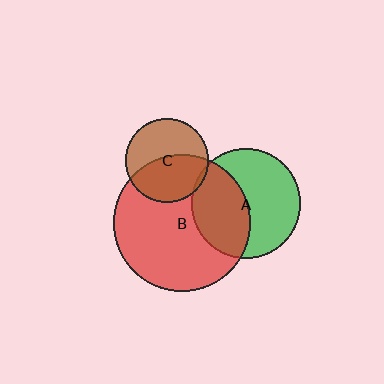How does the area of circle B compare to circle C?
Approximately 2.7 times.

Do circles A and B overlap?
Yes.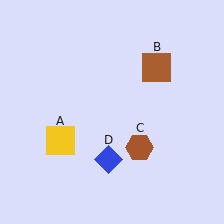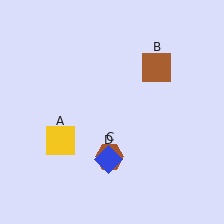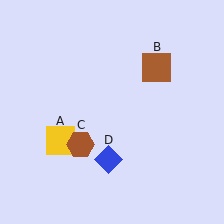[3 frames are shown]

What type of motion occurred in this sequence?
The brown hexagon (object C) rotated clockwise around the center of the scene.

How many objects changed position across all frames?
1 object changed position: brown hexagon (object C).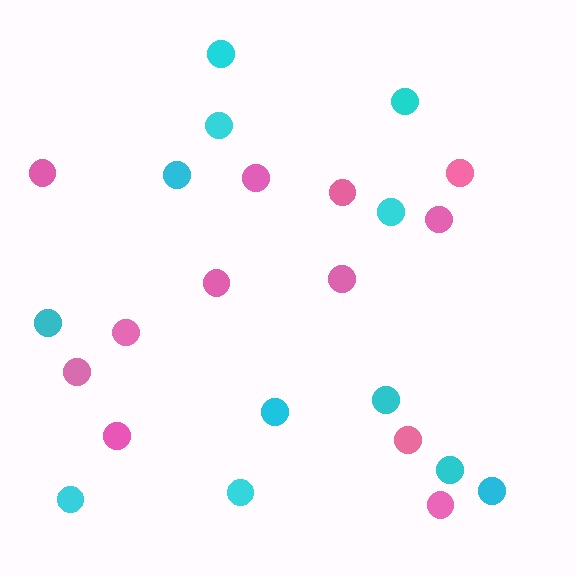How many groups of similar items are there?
There are 2 groups: one group of pink circles (12) and one group of cyan circles (12).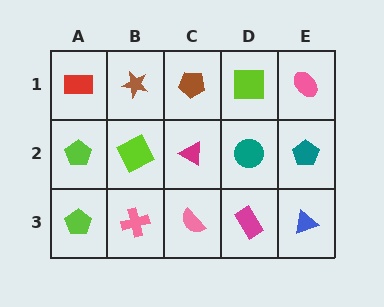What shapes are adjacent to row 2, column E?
A pink ellipse (row 1, column E), a blue triangle (row 3, column E), a teal circle (row 2, column D).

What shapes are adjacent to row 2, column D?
A lime square (row 1, column D), a magenta rectangle (row 3, column D), a magenta triangle (row 2, column C), a teal pentagon (row 2, column E).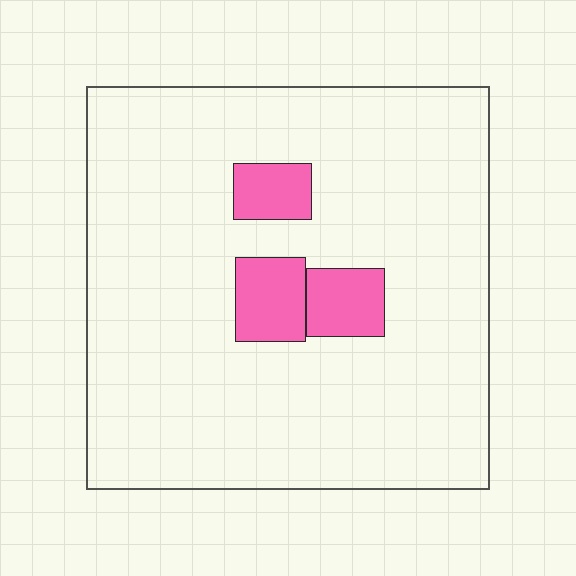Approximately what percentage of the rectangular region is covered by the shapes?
Approximately 10%.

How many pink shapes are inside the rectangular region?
3.